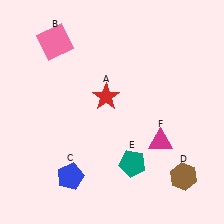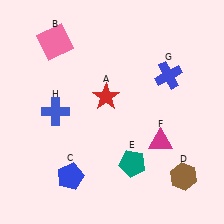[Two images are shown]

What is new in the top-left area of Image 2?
A blue cross (H) was added in the top-left area of Image 2.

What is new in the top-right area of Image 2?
A blue cross (G) was added in the top-right area of Image 2.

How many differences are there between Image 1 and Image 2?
There are 2 differences between the two images.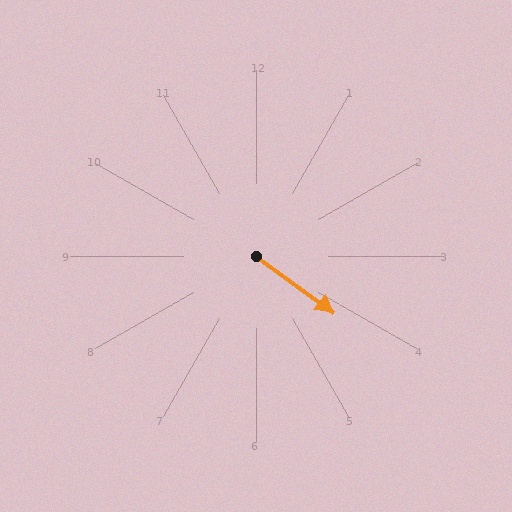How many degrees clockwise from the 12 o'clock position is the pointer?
Approximately 126 degrees.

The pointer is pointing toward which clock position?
Roughly 4 o'clock.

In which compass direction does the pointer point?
Southeast.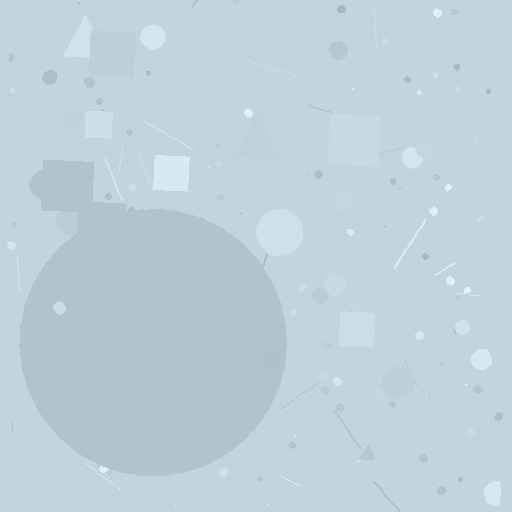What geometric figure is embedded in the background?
A circle is embedded in the background.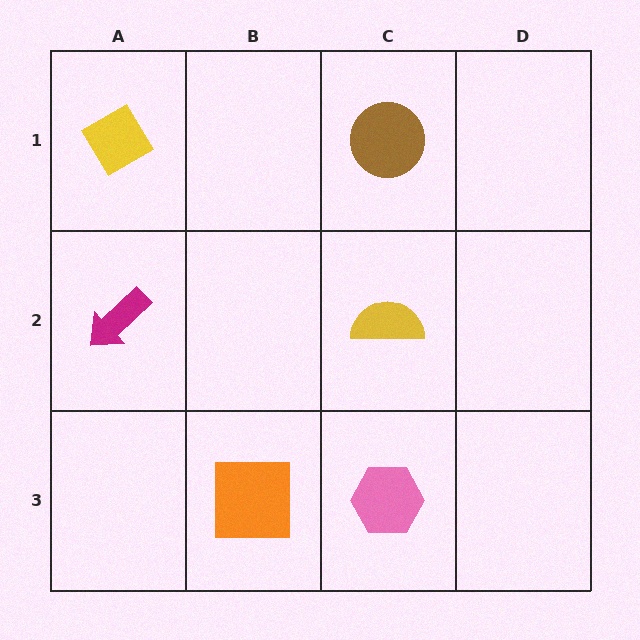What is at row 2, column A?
A magenta arrow.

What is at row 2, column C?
A yellow semicircle.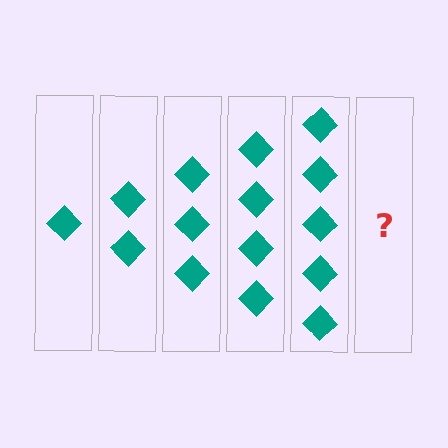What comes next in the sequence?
The next element should be 6 diamonds.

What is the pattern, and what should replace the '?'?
The pattern is that each step adds one more diamond. The '?' should be 6 diamonds.